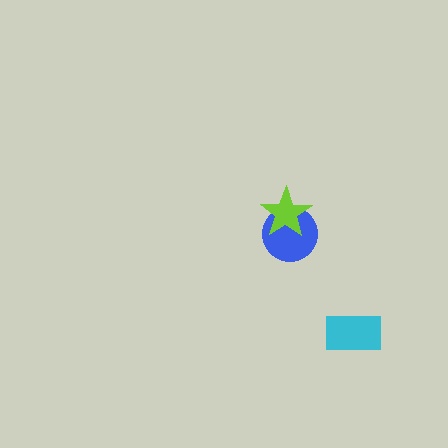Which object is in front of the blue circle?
The lime star is in front of the blue circle.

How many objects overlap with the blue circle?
1 object overlaps with the blue circle.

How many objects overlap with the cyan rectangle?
0 objects overlap with the cyan rectangle.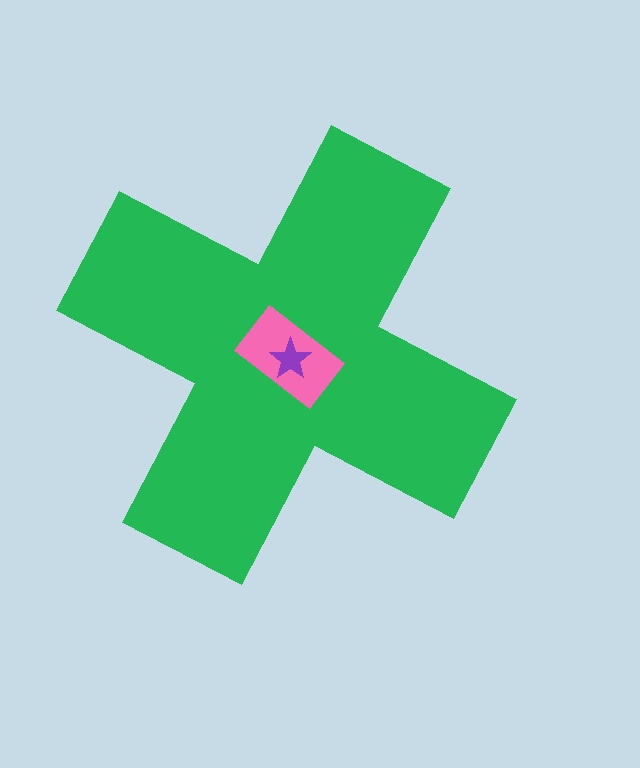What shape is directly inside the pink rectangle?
The purple star.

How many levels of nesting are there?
3.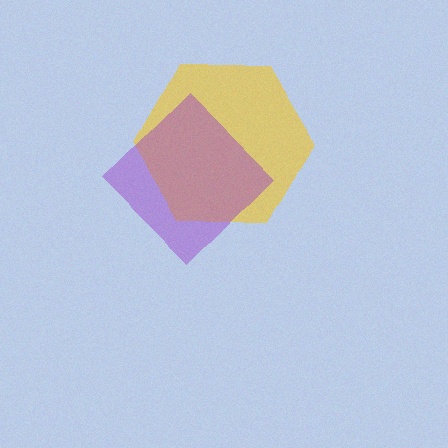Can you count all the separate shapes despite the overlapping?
Yes, there are 2 separate shapes.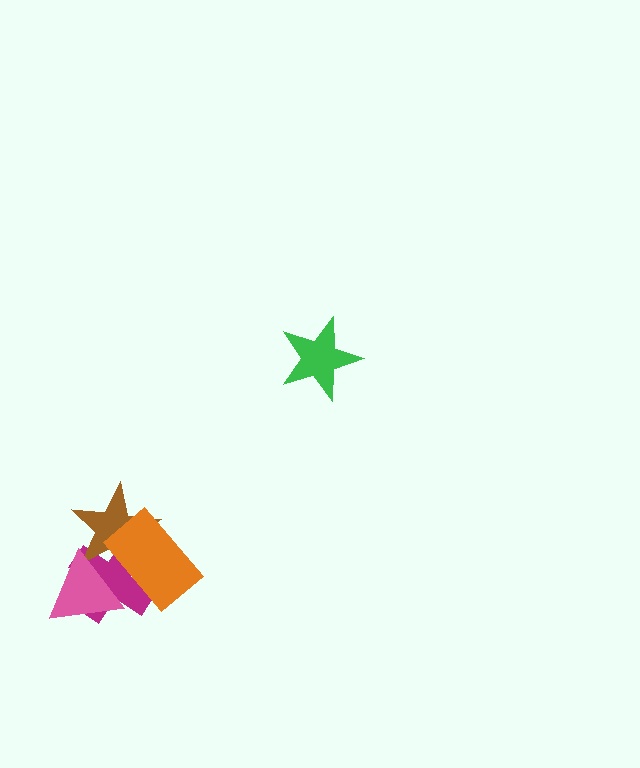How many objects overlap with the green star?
0 objects overlap with the green star.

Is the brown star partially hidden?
Yes, it is partially covered by another shape.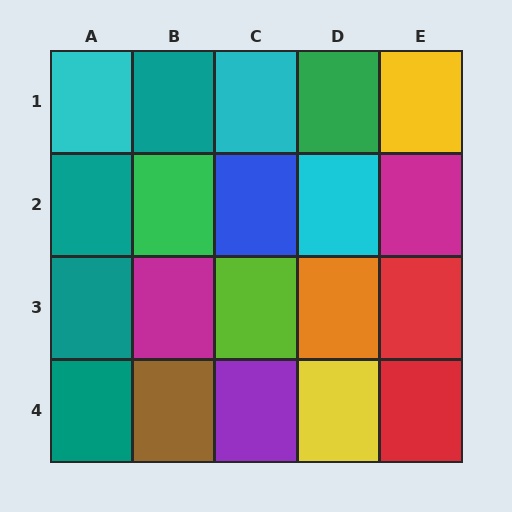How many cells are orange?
1 cell is orange.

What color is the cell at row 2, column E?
Magenta.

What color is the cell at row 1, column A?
Cyan.